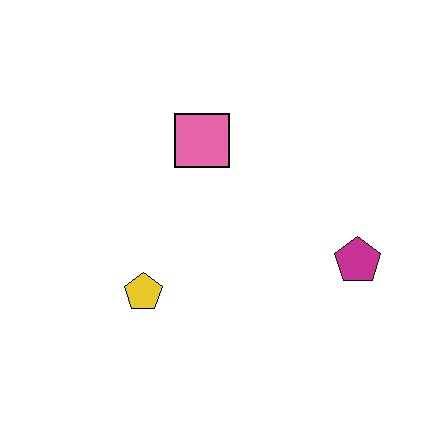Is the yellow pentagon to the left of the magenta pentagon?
Yes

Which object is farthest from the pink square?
The magenta pentagon is farthest from the pink square.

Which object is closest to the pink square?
The yellow pentagon is closest to the pink square.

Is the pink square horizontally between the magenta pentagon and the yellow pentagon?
Yes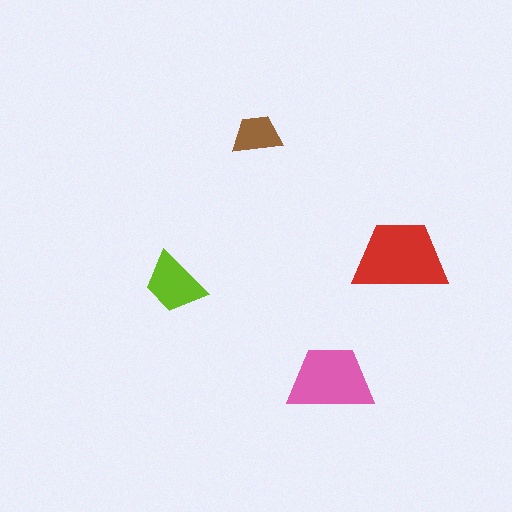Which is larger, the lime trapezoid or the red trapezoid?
The red one.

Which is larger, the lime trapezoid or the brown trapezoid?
The lime one.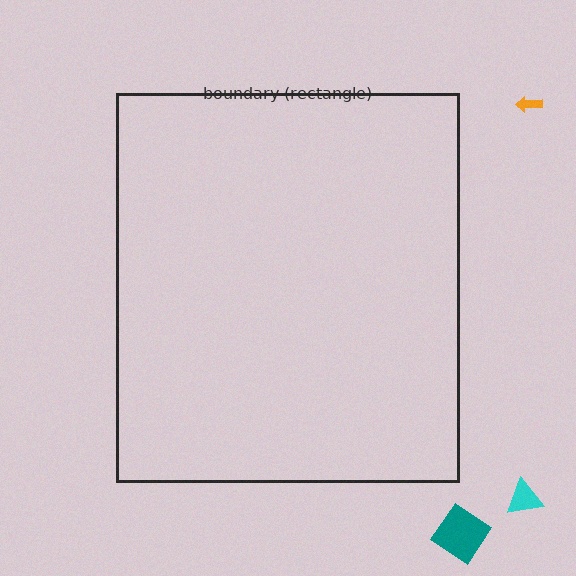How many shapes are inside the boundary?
0 inside, 3 outside.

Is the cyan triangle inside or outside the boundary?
Outside.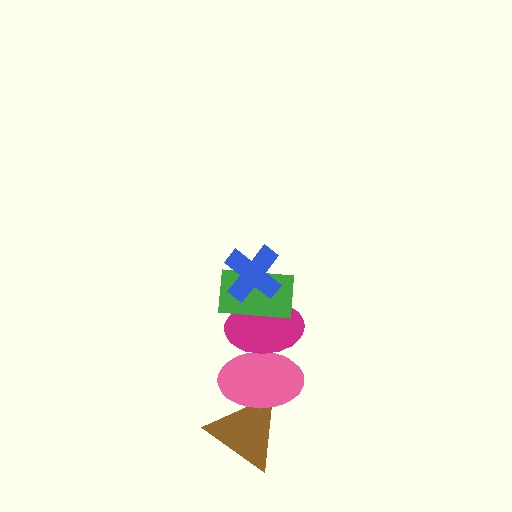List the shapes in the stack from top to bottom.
From top to bottom: the blue cross, the green rectangle, the magenta ellipse, the pink ellipse, the brown triangle.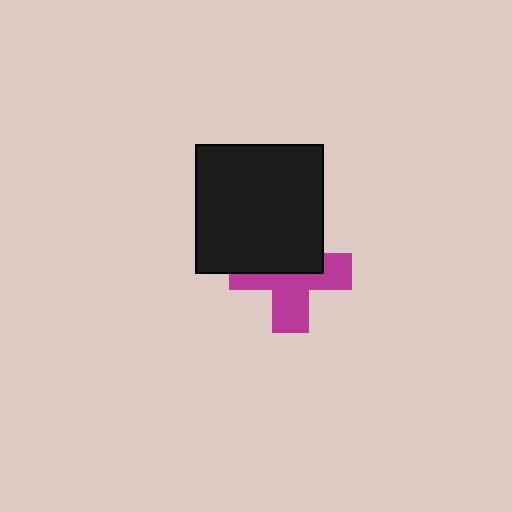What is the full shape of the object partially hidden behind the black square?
The partially hidden object is a magenta cross.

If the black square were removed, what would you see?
You would see the complete magenta cross.